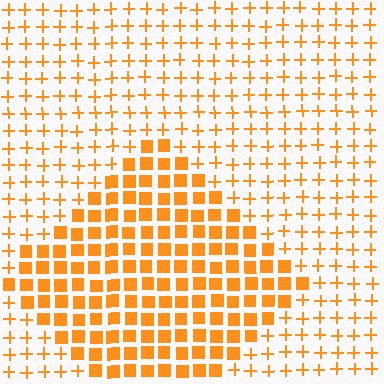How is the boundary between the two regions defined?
The boundary is defined by a change in element shape: squares inside vs. plus signs outside. All elements share the same color and spacing.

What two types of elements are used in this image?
The image uses squares inside the diamond region and plus signs outside it.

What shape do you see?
I see a diamond.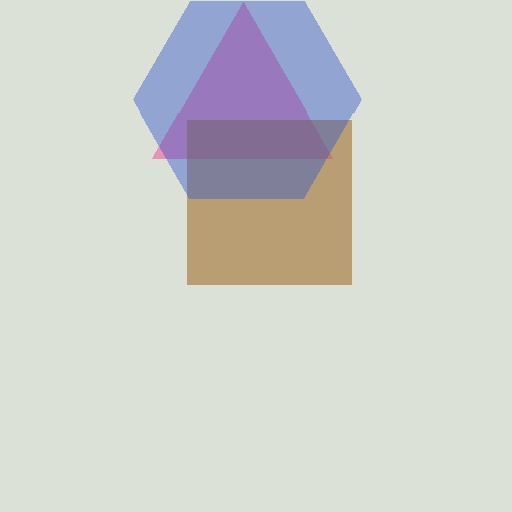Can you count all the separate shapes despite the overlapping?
Yes, there are 3 separate shapes.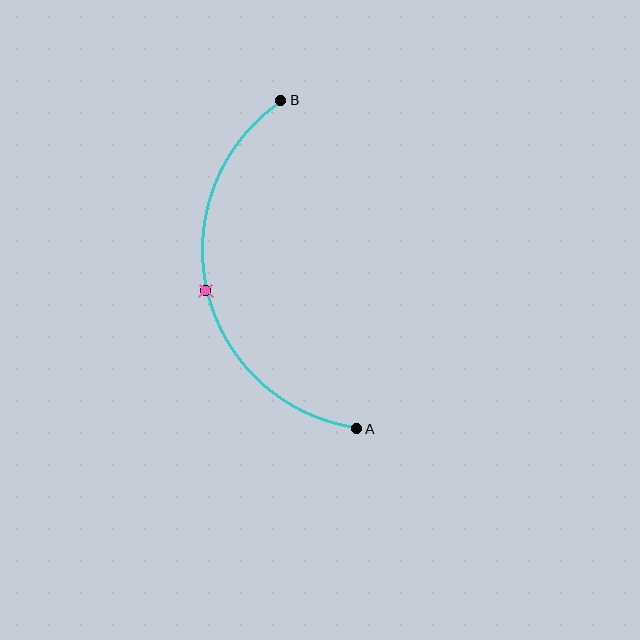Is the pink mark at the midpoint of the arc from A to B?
Yes. The pink mark lies on the arc at equal arc-length from both A and B — it is the arc midpoint.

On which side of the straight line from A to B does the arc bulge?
The arc bulges to the left of the straight line connecting A and B.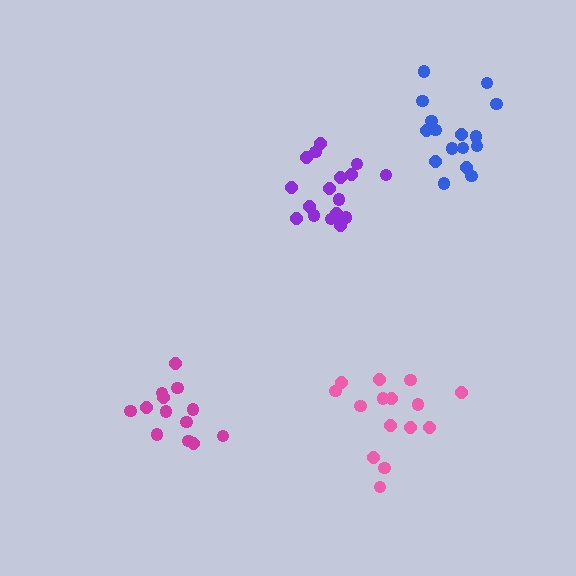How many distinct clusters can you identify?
There are 4 distinct clusters.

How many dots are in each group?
Group 1: 15 dots, Group 2: 16 dots, Group 3: 13 dots, Group 4: 17 dots (61 total).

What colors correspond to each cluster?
The clusters are colored: pink, blue, magenta, purple.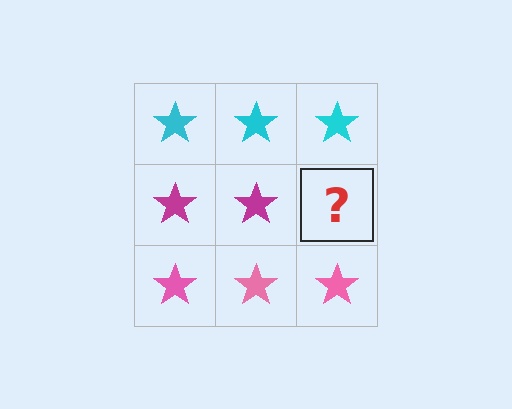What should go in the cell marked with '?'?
The missing cell should contain a magenta star.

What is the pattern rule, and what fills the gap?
The rule is that each row has a consistent color. The gap should be filled with a magenta star.